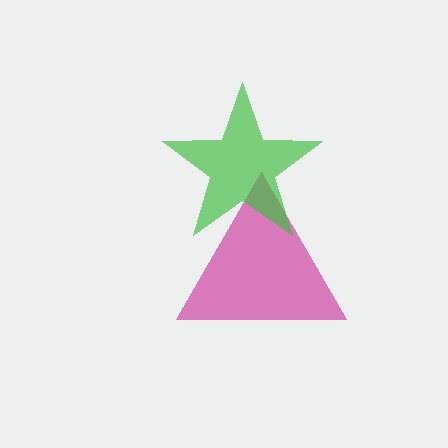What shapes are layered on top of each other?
The layered shapes are: a magenta triangle, a green star.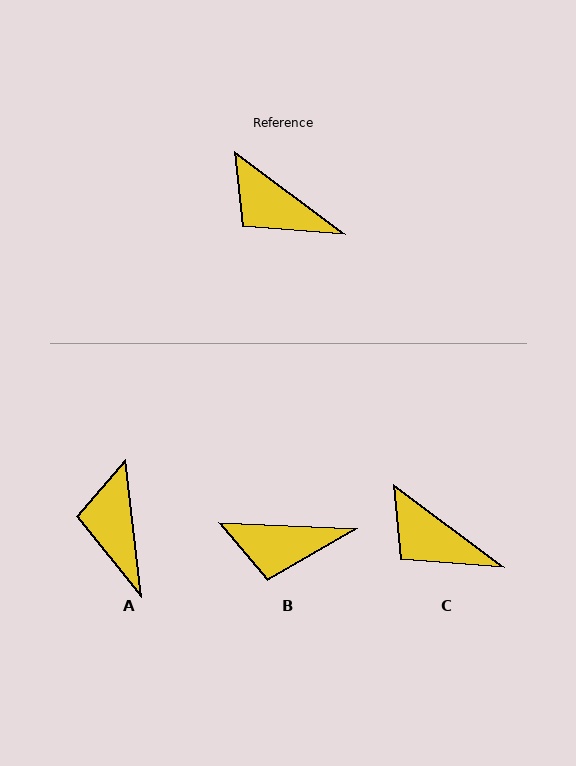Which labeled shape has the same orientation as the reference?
C.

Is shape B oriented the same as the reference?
No, it is off by about 35 degrees.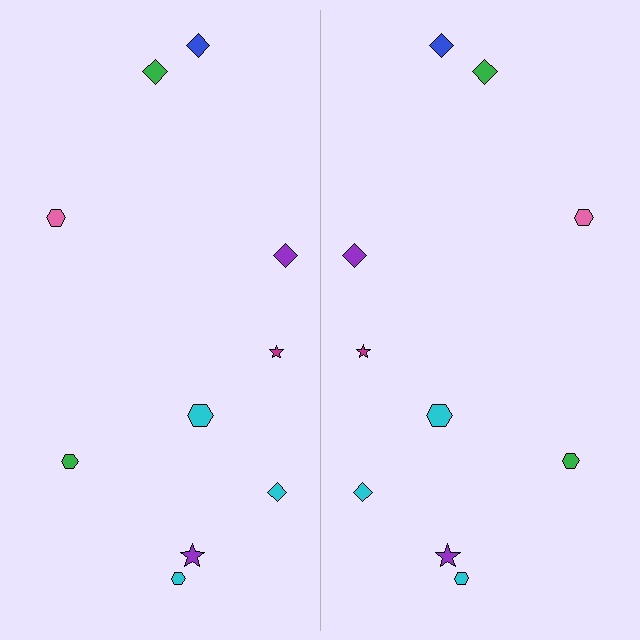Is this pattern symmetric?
Yes, this pattern has bilateral (reflection) symmetry.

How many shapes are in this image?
There are 20 shapes in this image.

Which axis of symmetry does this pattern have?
The pattern has a vertical axis of symmetry running through the center of the image.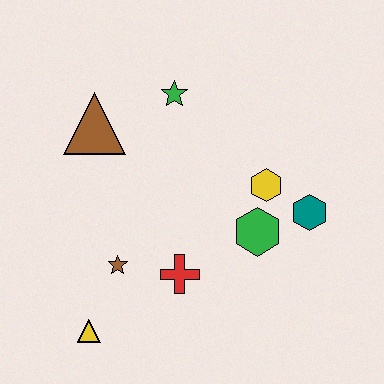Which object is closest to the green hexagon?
The yellow hexagon is closest to the green hexagon.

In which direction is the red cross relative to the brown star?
The red cross is to the right of the brown star.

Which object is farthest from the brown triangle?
The teal hexagon is farthest from the brown triangle.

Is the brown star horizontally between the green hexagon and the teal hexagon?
No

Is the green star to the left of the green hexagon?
Yes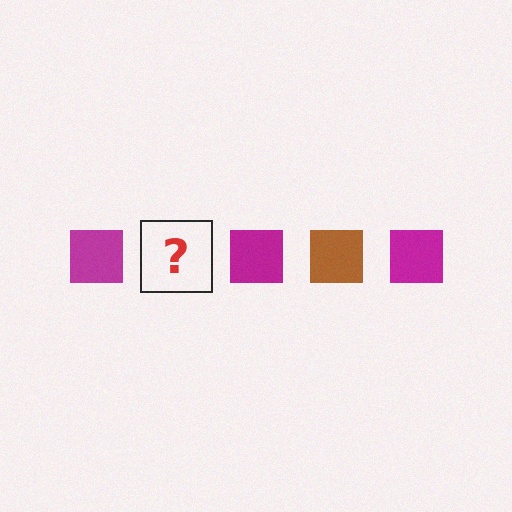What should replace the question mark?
The question mark should be replaced with a brown square.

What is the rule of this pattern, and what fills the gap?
The rule is that the pattern cycles through magenta, brown squares. The gap should be filled with a brown square.